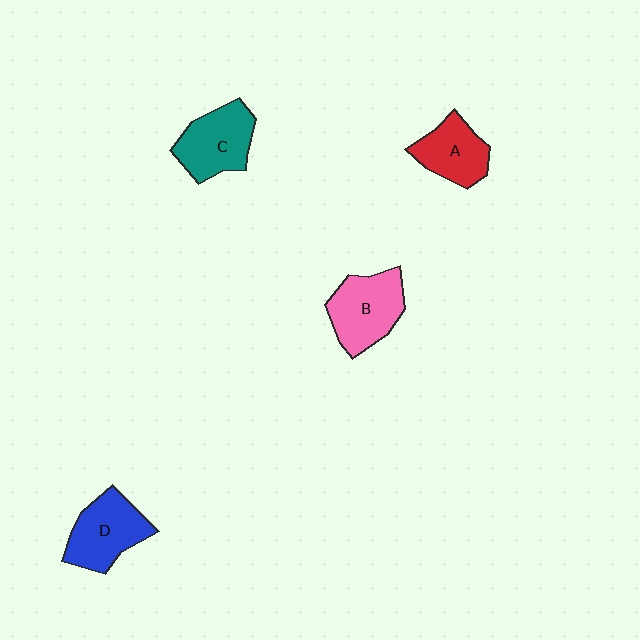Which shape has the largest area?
Shape B (pink).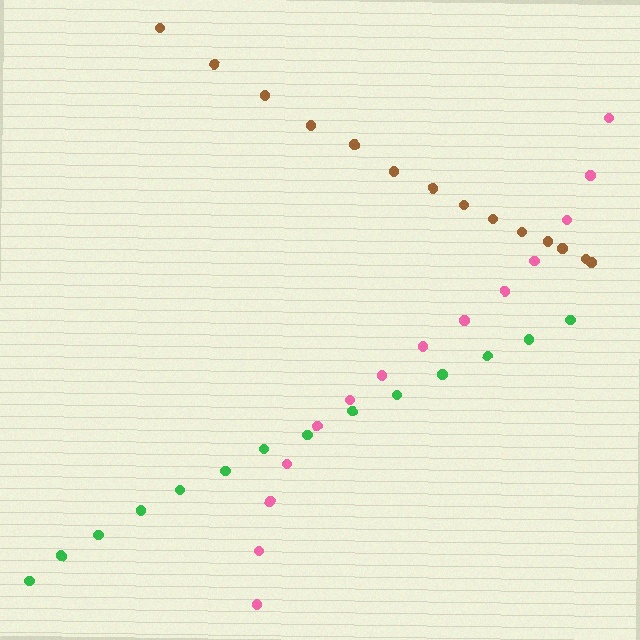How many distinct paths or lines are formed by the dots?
There are 3 distinct paths.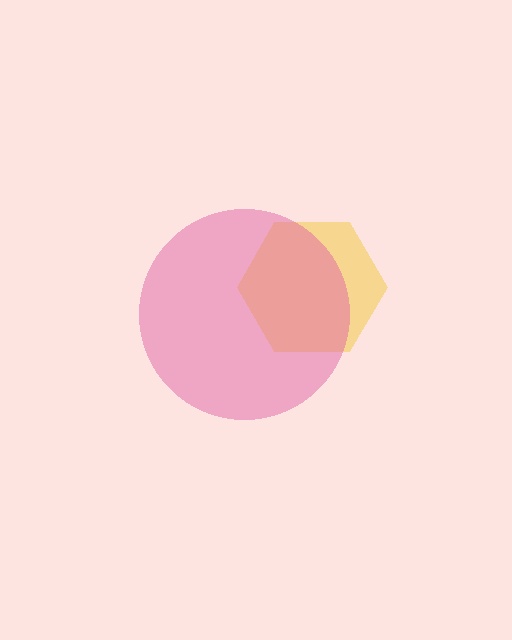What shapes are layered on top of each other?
The layered shapes are: a yellow hexagon, a pink circle.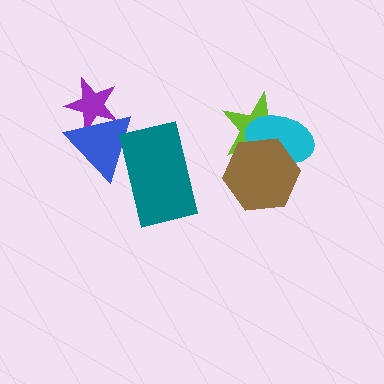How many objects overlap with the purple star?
1 object overlaps with the purple star.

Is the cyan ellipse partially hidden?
Yes, it is partially covered by another shape.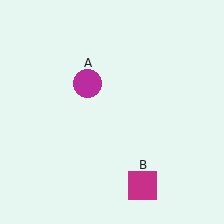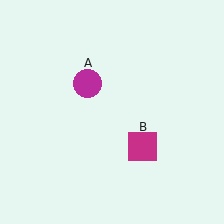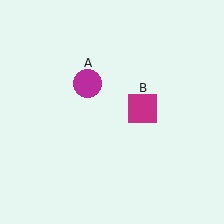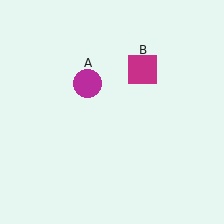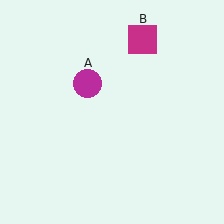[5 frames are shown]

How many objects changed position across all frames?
1 object changed position: magenta square (object B).